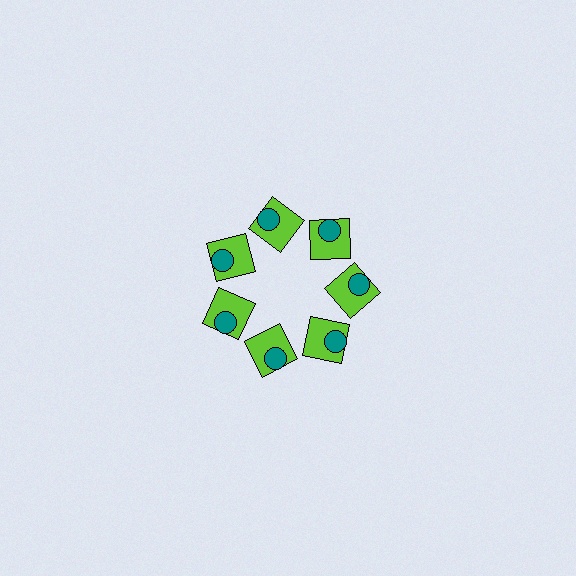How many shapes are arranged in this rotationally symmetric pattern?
There are 14 shapes, arranged in 7 groups of 2.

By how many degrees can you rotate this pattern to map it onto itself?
The pattern maps onto itself every 51 degrees of rotation.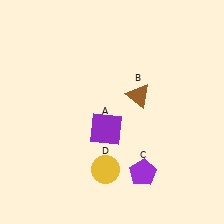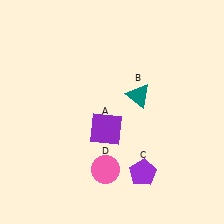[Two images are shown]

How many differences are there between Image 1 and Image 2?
There are 2 differences between the two images.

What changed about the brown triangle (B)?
In Image 1, B is brown. In Image 2, it changed to teal.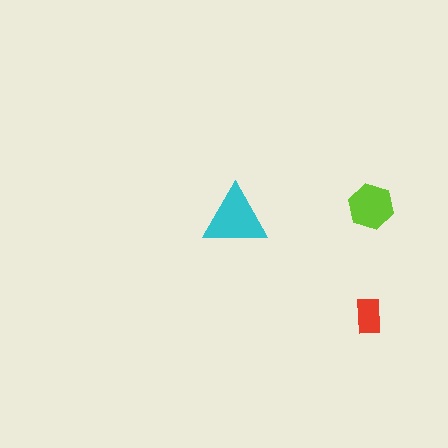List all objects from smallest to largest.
The red rectangle, the lime hexagon, the cyan triangle.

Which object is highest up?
The lime hexagon is topmost.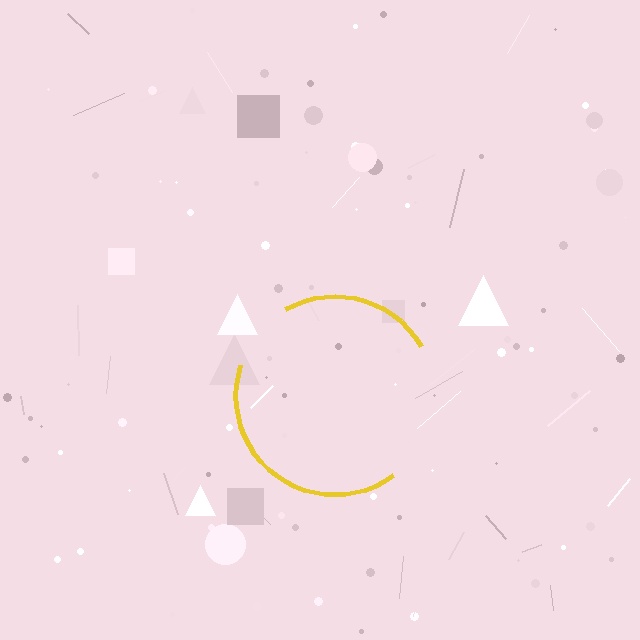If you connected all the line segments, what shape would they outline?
They would outline a circle.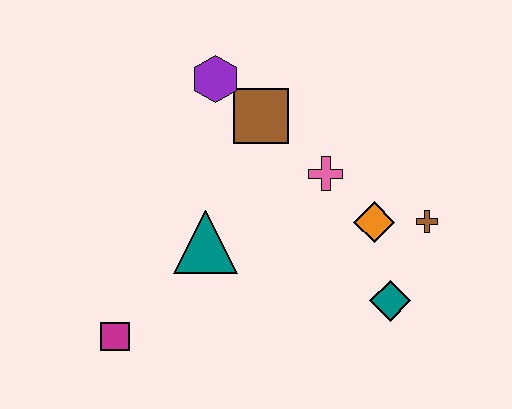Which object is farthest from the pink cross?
The magenta square is farthest from the pink cross.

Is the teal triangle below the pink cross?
Yes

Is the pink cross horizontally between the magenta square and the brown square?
No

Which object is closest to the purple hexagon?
The brown square is closest to the purple hexagon.